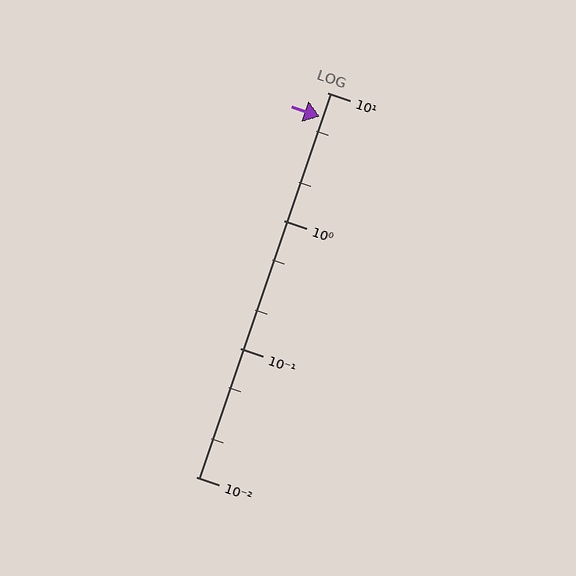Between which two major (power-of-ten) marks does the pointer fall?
The pointer is between 1 and 10.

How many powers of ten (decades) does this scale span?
The scale spans 3 decades, from 0.01 to 10.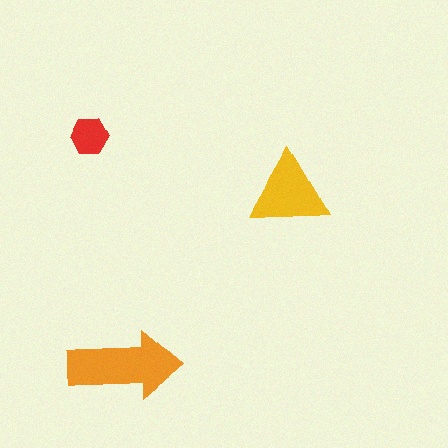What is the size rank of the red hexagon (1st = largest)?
3rd.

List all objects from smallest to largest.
The red hexagon, the yellow triangle, the orange arrow.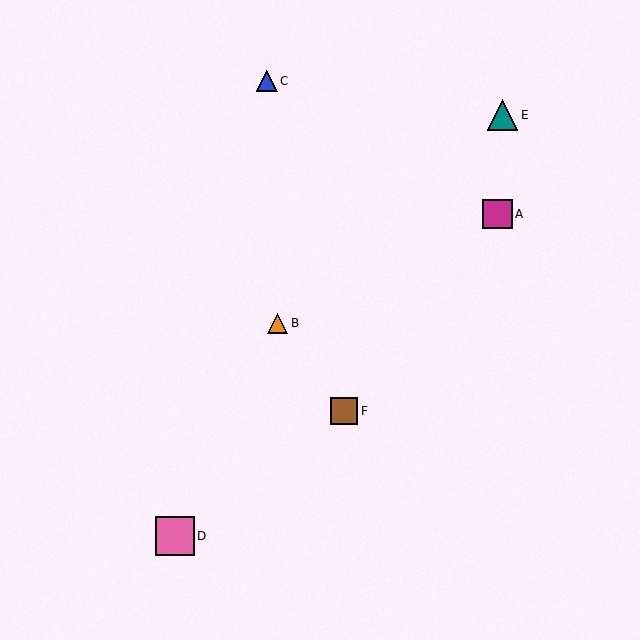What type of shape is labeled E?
Shape E is a teal triangle.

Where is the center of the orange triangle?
The center of the orange triangle is at (277, 323).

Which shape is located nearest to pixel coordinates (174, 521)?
The pink square (labeled D) at (175, 536) is nearest to that location.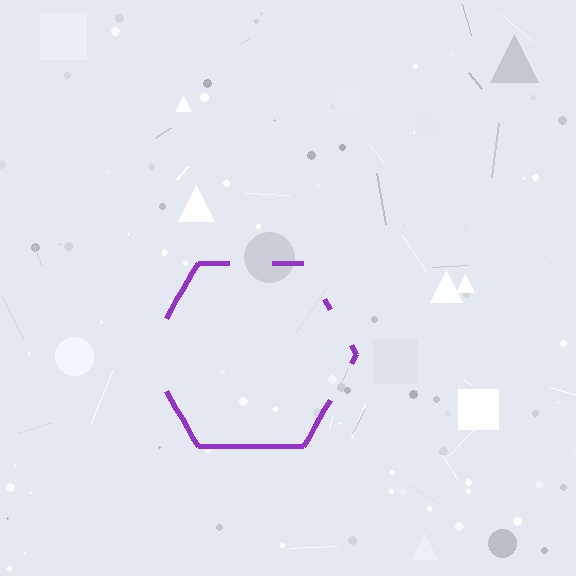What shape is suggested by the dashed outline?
The dashed outline suggests a hexagon.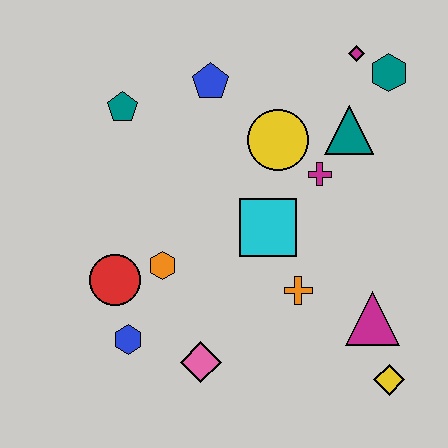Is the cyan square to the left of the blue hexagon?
No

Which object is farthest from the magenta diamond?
The blue hexagon is farthest from the magenta diamond.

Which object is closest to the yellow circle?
The magenta cross is closest to the yellow circle.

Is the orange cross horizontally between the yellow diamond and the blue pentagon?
Yes